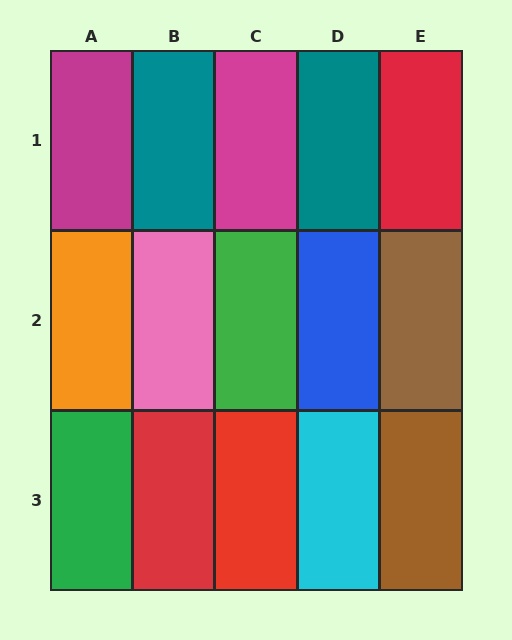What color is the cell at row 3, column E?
Brown.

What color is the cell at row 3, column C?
Red.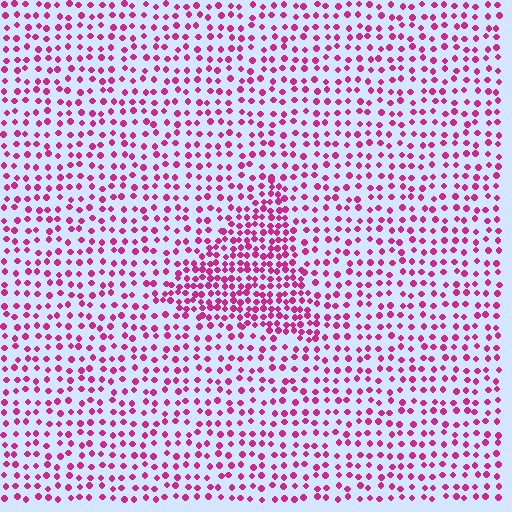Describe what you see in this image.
The image contains small magenta elements arranged at two different densities. A triangle-shaped region is visible where the elements are more densely packed than the surrounding area.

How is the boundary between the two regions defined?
The boundary is defined by a change in element density (approximately 2.0x ratio). All elements are the same color, size, and shape.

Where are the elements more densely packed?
The elements are more densely packed inside the triangle boundary.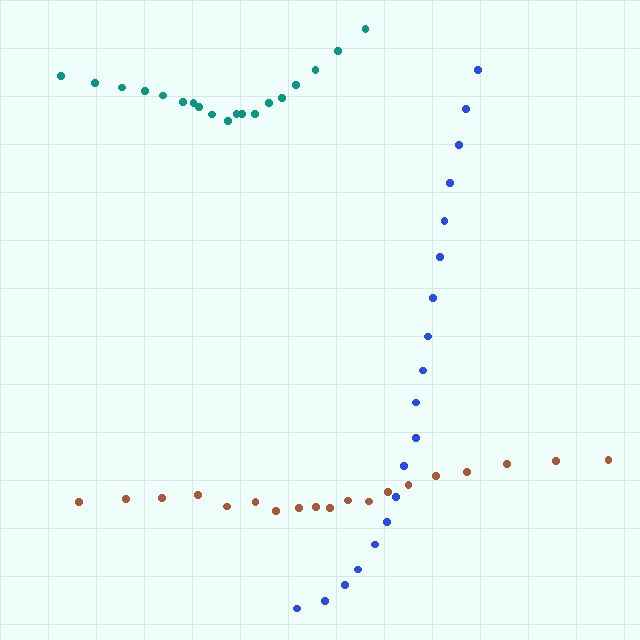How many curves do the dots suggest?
There are 3 distinct paths.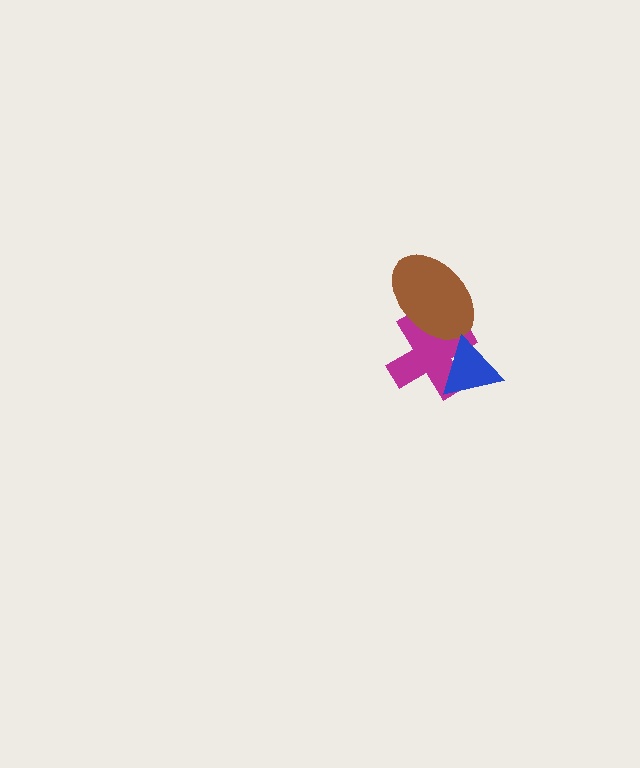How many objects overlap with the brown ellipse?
1 object overlaps with the brown ellipse.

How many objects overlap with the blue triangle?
1 object overlaps with the blue triangle.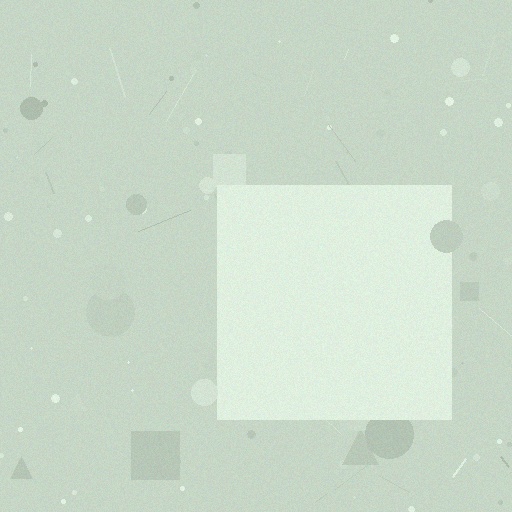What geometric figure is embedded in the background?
A square is embedded in the background.